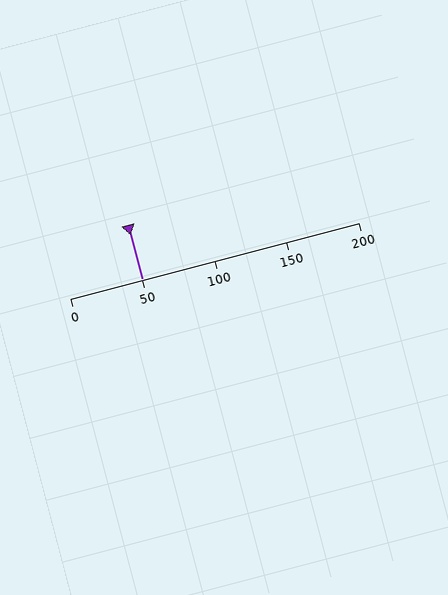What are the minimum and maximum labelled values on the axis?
The axis runs from 0 to 200.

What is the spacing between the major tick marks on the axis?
The major ticks are spaced 50 apart.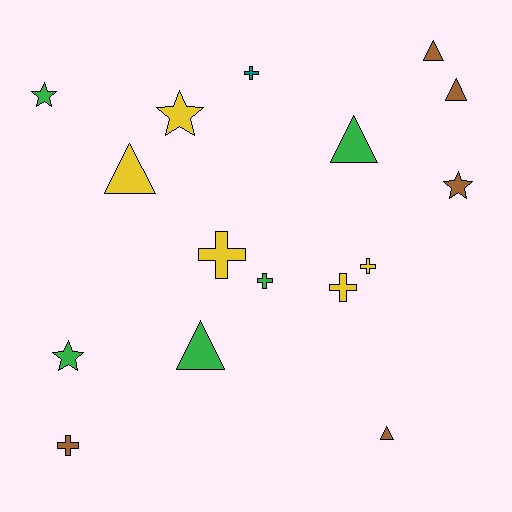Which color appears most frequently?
Green, with 5 objects.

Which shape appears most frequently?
Cross, with 6 objects.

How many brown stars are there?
There is 1 brown star.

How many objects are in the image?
There are 16 objects.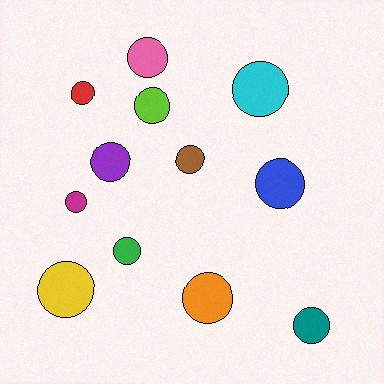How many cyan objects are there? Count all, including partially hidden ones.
There is 1 cyan object.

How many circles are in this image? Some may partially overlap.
There are 12 circles.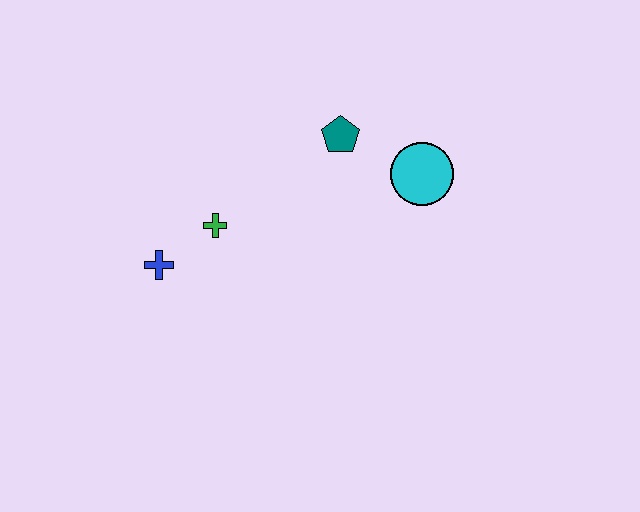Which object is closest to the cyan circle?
The teal pentagon is closest to the cyan circle.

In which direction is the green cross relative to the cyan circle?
The green cross is to the left of the cyan circle.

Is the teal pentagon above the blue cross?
Yes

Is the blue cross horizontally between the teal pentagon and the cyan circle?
No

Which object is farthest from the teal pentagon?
The blue cross is farthest from the teal pentagon.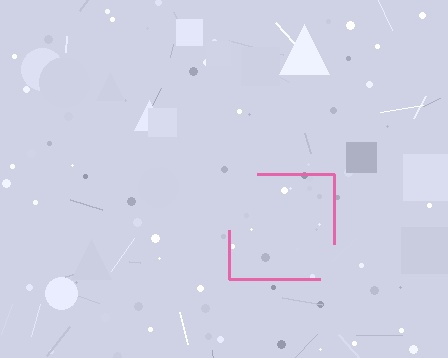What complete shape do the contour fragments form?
The contour fragments form a square.